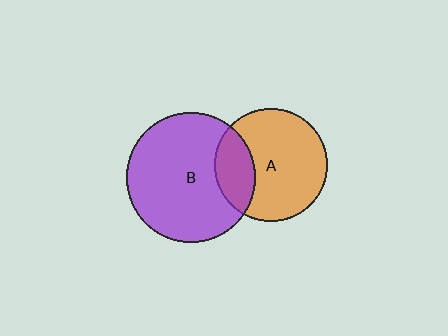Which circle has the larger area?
Circle B (purple).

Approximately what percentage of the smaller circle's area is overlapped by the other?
Approximately 25%.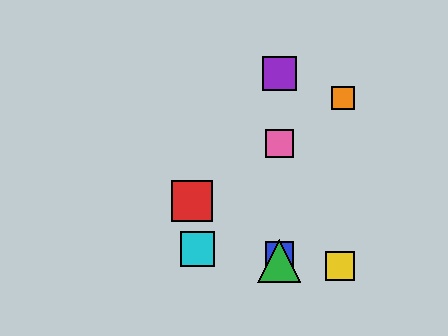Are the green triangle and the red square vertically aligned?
No, the green triangle is at x≈279 and the red square is at x≈192.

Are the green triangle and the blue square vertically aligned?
Yes, both are at x≈279.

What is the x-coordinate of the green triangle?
The green triangle is at x≈279.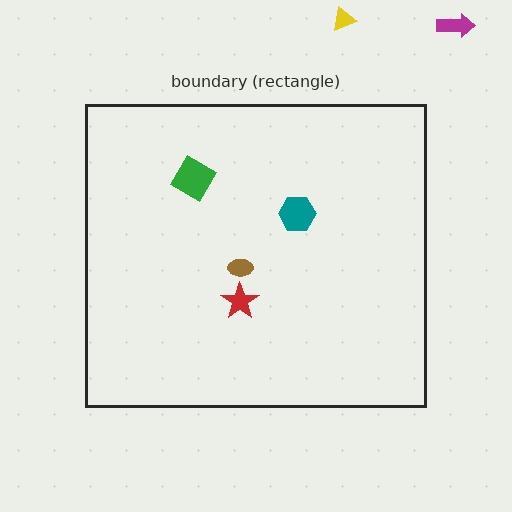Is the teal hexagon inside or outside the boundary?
Inside.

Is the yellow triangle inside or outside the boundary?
Outside.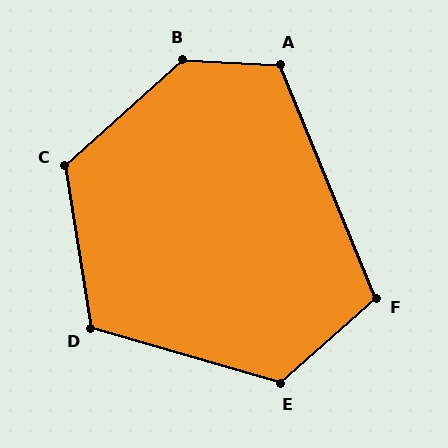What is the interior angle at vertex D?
Approximately 115 degrees (obtuse).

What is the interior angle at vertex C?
Approximately 123 degrees (obtuse).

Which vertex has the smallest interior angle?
F, at approximately 109 degrees.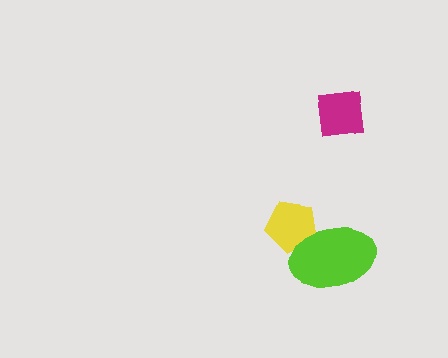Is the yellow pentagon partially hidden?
Yes, it is partially covered by another shape.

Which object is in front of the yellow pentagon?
The lime ellipse is in front of the yellow pentagon.